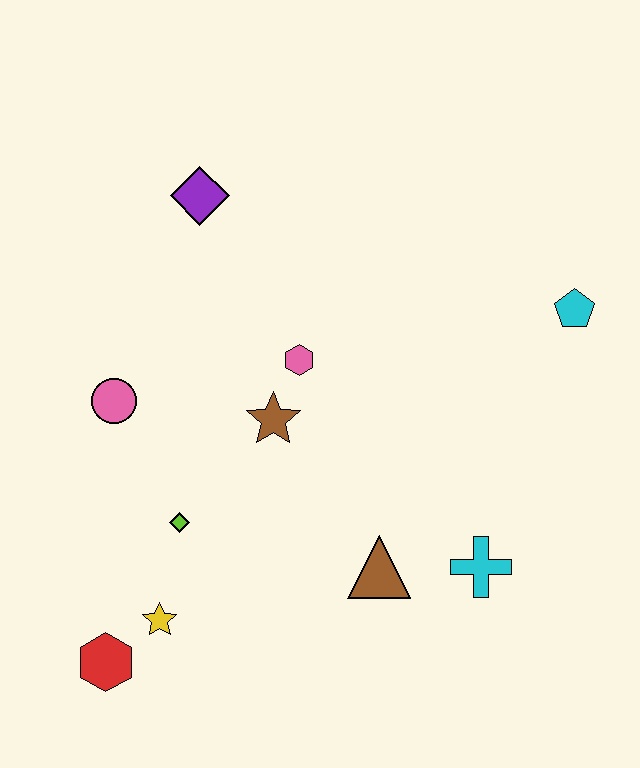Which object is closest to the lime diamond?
The yellow star is closest to the lime diamond.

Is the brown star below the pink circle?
Yes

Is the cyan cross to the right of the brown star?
Yes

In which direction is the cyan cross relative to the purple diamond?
The cyan cross is below the purple diamond.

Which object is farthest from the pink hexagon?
The red hexagon is farthest from the pink hexagon.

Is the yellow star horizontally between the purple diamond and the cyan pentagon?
No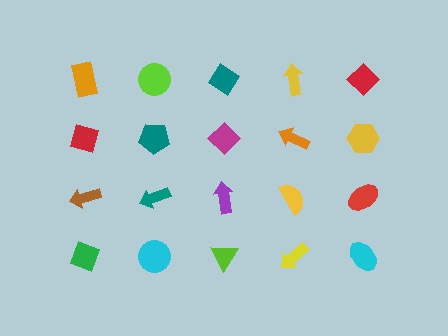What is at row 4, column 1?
A green diamond.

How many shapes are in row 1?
5 shapes.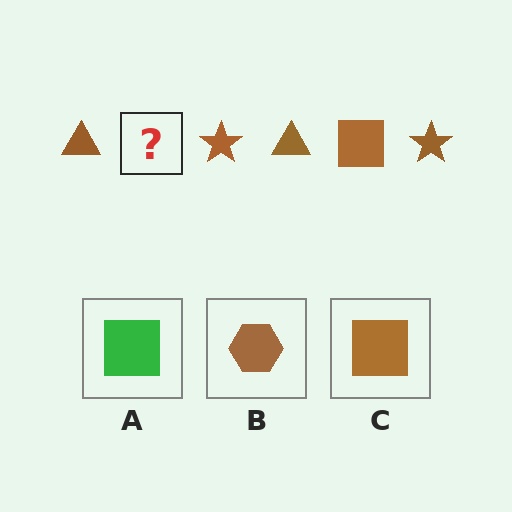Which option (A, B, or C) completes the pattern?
C.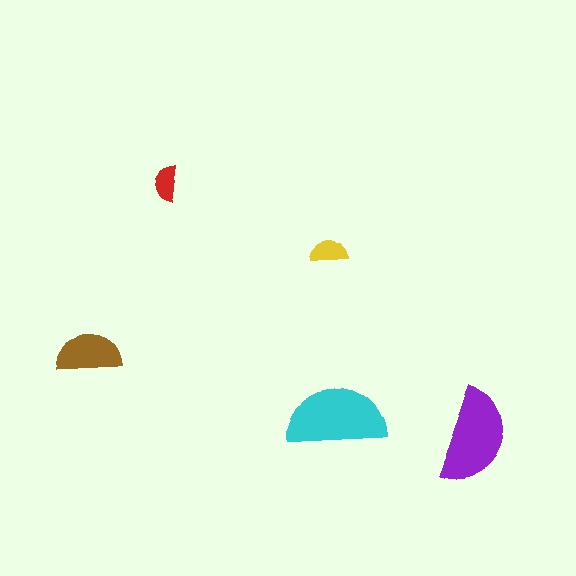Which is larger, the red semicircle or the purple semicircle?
The purple one.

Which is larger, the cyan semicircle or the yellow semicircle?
The cyan one.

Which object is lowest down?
The purple semicircle is bottommost.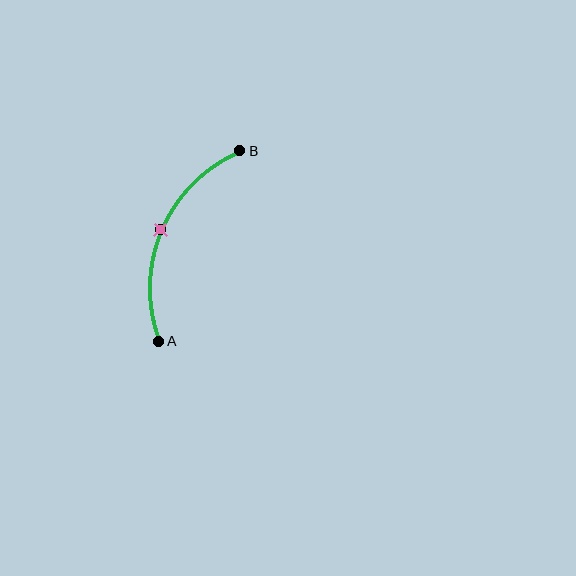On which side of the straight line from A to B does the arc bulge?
The arc bulges to the left of the straight line connecting A and B.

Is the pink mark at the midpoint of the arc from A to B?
Yes. The pink mark lies on the arc at equal arc-length from both A and B — it is the arc midpoint.